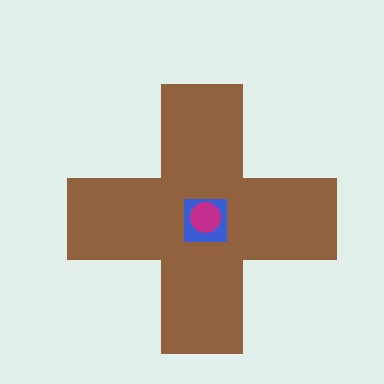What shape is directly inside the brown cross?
The blue square.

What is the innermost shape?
The magenta circle.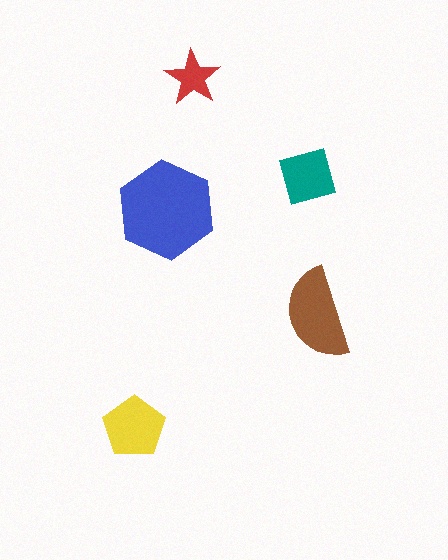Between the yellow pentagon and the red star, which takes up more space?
The yellow pentagon.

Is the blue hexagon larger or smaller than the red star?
Larger.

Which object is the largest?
The blue hexagon.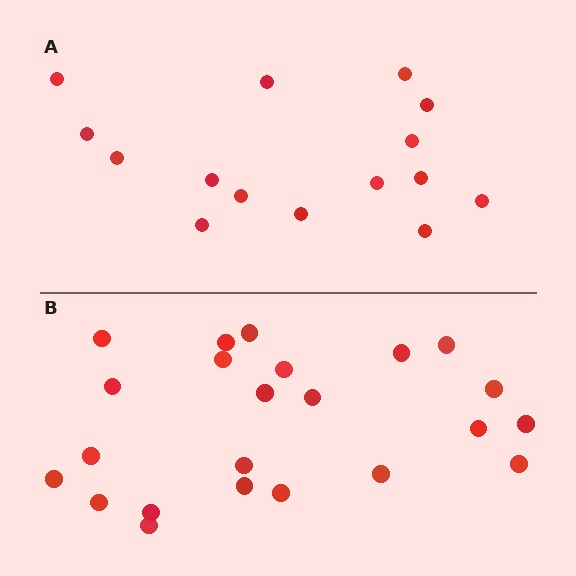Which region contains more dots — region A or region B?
Region B (the bottom region) has more dots.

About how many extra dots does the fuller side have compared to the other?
Region B has roughly 8 or so more dots than region A.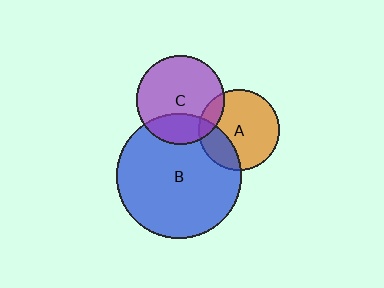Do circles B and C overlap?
Yes.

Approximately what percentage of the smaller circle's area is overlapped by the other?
Approximately 25%.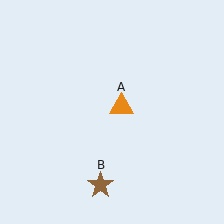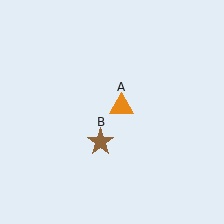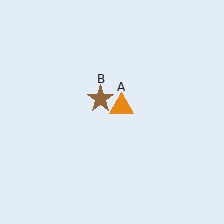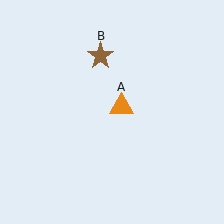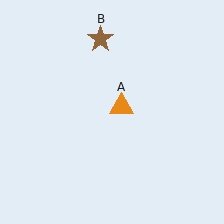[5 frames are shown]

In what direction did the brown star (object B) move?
The brown star (object B) moved up.